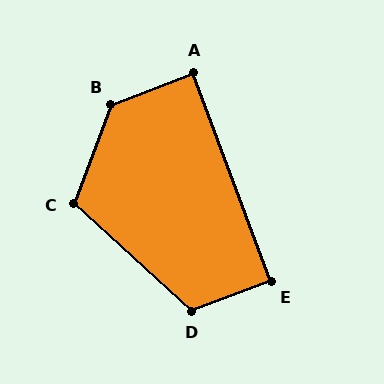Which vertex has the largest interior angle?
B, at approximately 132 degrees.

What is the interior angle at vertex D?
Approximately 117 degrees (obtuse).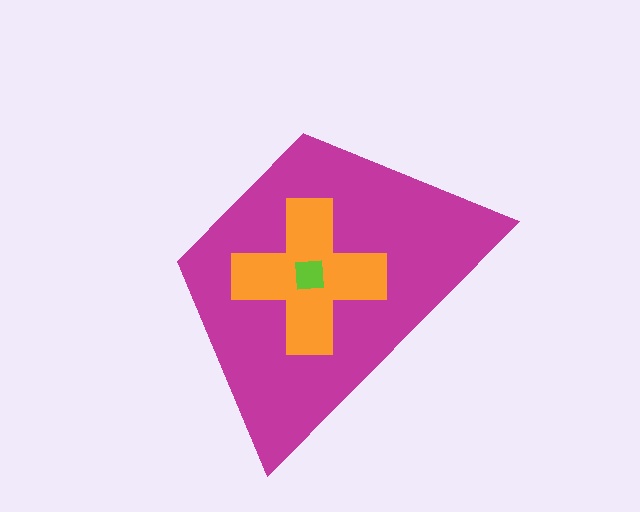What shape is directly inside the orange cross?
The lime square.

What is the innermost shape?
The lime square.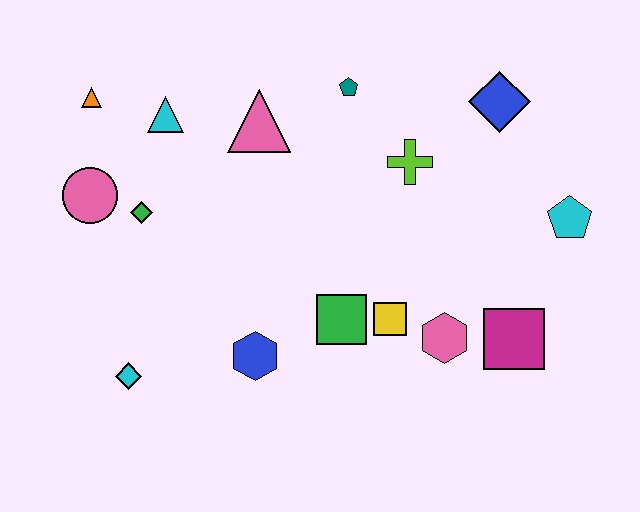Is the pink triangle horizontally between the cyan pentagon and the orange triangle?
Yes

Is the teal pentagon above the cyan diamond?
Yes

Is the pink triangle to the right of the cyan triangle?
Yes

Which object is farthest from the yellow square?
The orange triangle is farthest from the yellow square.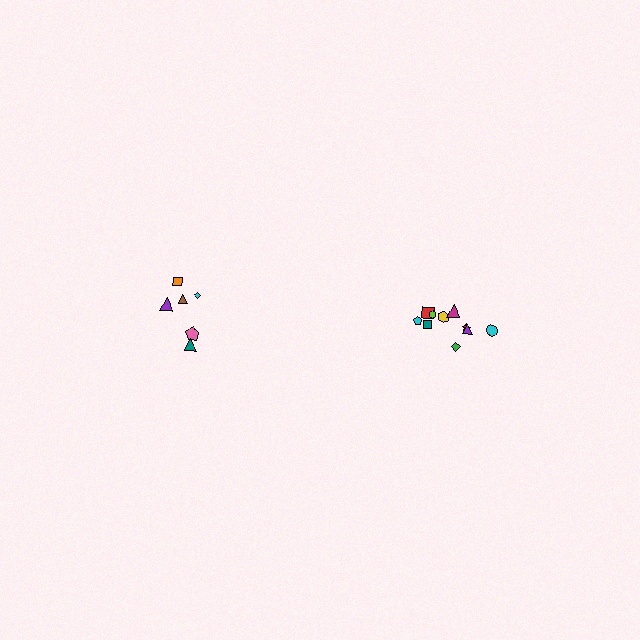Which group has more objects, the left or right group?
The right group.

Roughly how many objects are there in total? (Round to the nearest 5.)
Roughly 15 objects in total.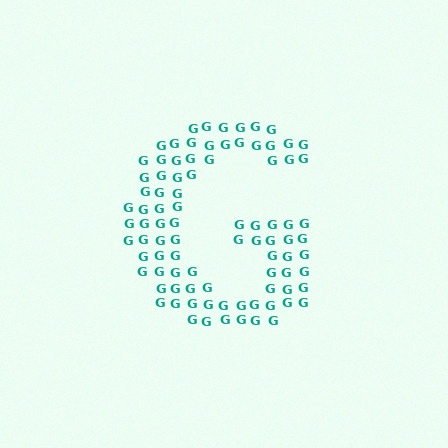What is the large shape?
The large shape is the letter G.